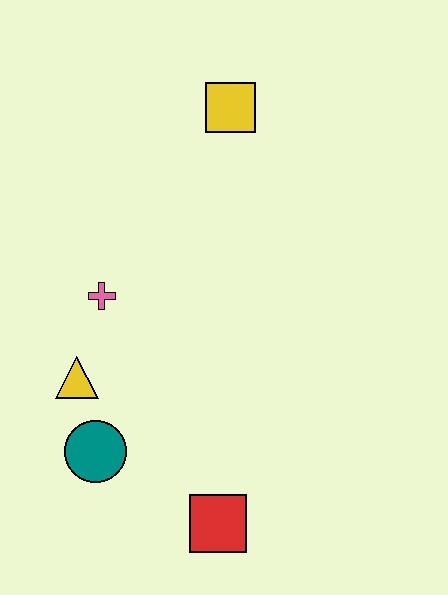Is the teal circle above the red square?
Yes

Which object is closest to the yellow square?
The pink cross is closest to the yellow square.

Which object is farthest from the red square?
The yellow square is farthest from the red square.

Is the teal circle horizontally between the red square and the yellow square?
No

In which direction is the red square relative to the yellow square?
The red square is below the yellow square.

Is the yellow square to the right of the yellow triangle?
Yes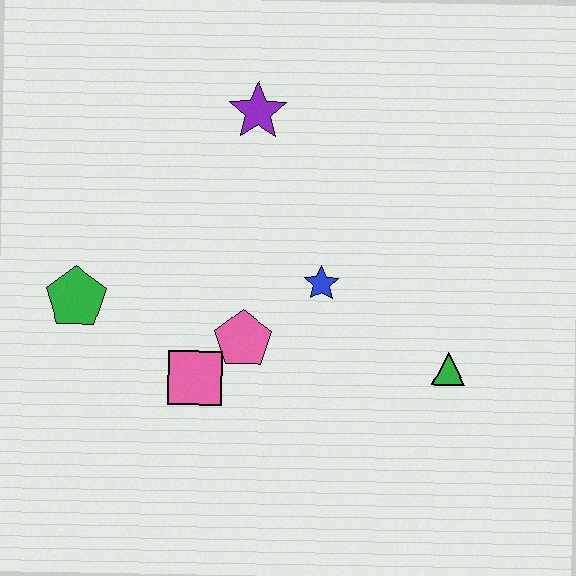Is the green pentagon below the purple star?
Yes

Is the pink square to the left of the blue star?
Yes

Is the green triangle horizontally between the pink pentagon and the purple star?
No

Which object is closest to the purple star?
The blue star is closest to the purple star.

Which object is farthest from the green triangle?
The green pentagon is farthest from the green triangle.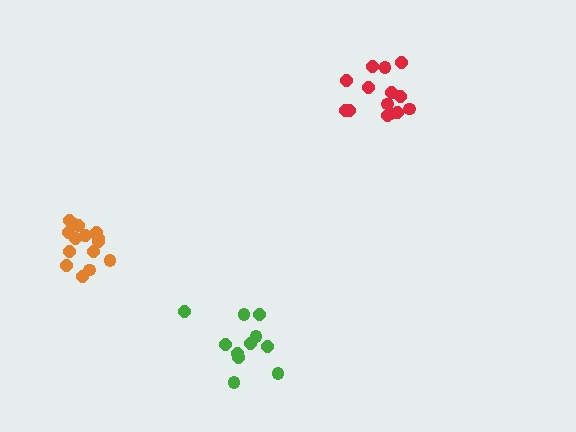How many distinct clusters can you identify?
There are 3 distinct clusters.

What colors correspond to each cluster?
The clusters are colored: green, orange, red.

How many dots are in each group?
Group 1: 11 dots, Group 2: 15 dots, Group 3: 14 dots (40 total).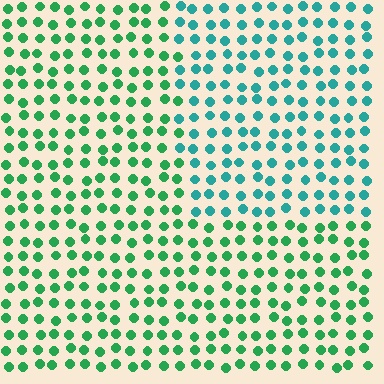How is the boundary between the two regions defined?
The boundary is defined purely by a slight shift in hue (about 37 degrees). Spacing, size, and orientation are identical on both sides.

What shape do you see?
I see a rectangle.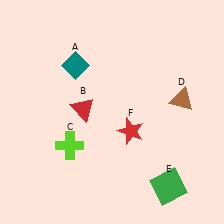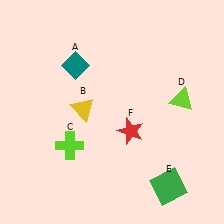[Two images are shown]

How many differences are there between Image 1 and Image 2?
There are 2 differences between the two images.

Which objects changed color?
B changed from red to yellow. D changed from brown to lime.